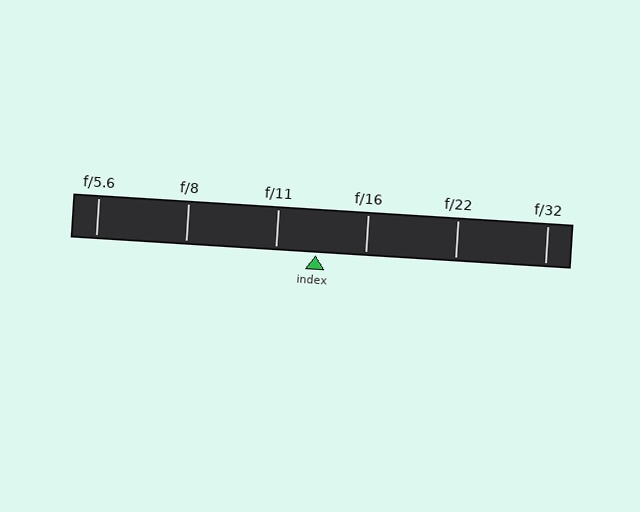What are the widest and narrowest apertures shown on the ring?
The widest aperture shown is f/5.6 and the narrowest is f/32.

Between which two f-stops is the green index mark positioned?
The index mark is between f/11 and f/16.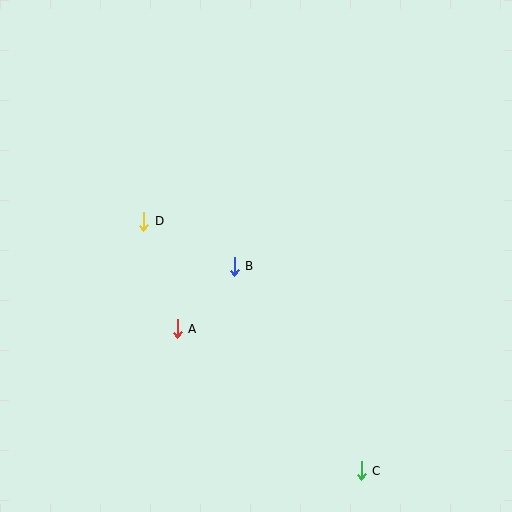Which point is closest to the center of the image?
Point B at (234, 266) is closest to the center.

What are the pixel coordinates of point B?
Point B is at (234, 266).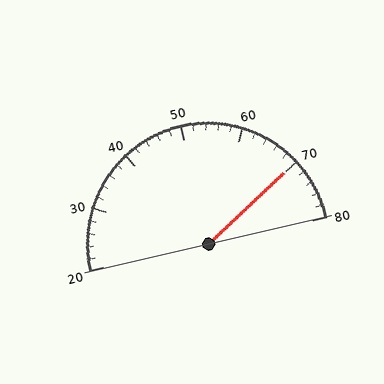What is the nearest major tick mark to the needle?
The nearest major tick mark is 70.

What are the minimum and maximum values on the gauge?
The gauge ranges from 20 to 80.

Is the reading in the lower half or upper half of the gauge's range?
The reading is in the upper half of the range (20 to 80).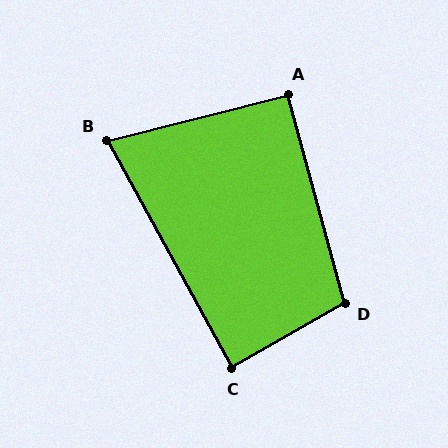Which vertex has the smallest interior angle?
B, at approximately 75 degrees.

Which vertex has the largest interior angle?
D, at approximately 105 degrees.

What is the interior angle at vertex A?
Approximately 91 degrees (approximately right).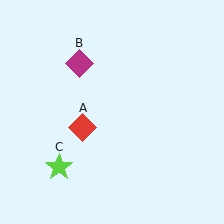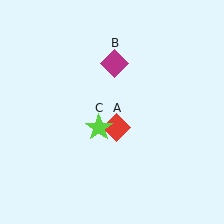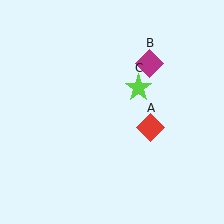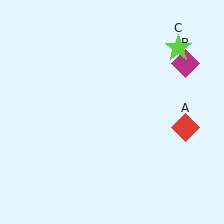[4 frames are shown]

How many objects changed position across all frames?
3 objects changed position: red diamond (object A), magenta diamond (object B), lime star (object C).